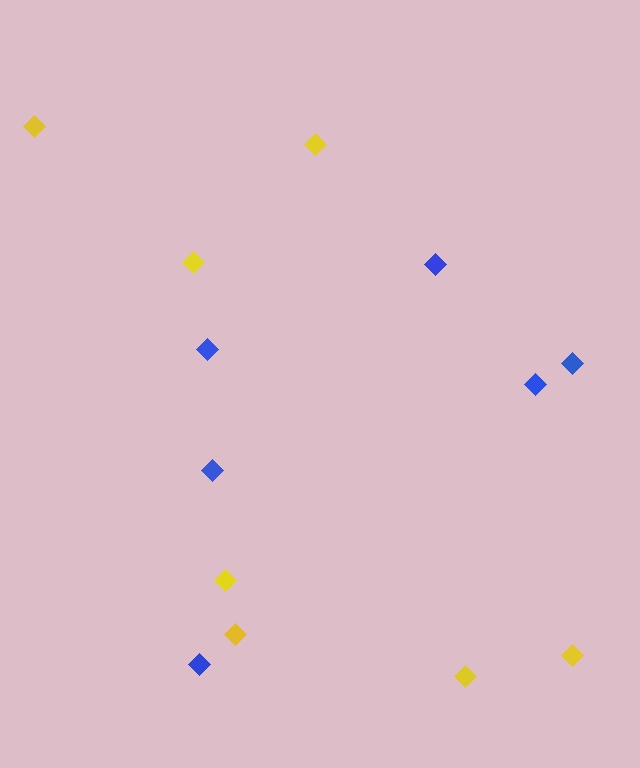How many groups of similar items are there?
There are 2 groups: one group of blue diamonds (6) and one group of yellow diamonds (7).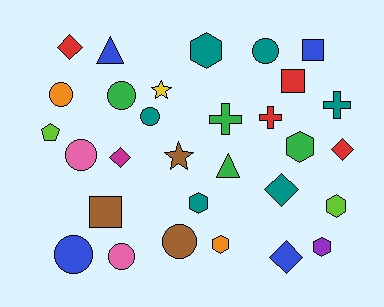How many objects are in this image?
There are 30 objects.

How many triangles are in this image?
There are 2 triangles.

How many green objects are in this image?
There are 4 green objects.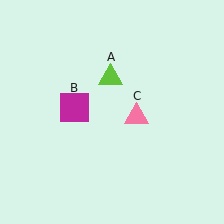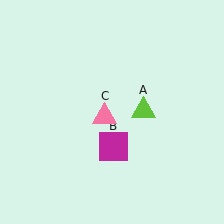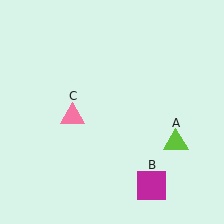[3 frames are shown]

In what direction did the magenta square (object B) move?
The magenta square (object B) moved down and to the right.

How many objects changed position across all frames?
3 objects changed position: lime triangle (object A), magenta square (object B), pink triangle (object C).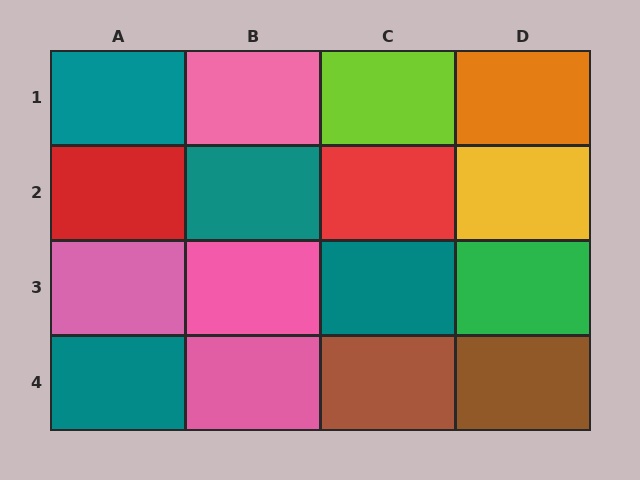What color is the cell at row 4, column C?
Brown.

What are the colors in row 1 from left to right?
Teal, pink, lime, orange.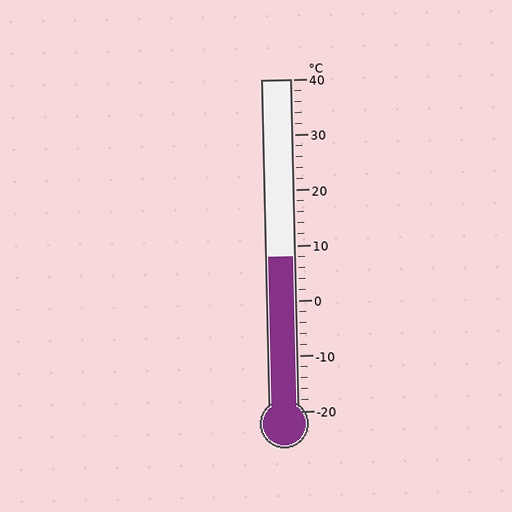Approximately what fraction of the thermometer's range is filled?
The thermometer is filled to approximately 45% of its range.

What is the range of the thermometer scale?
The thermometer scale ranges from -20°C to 40°C.